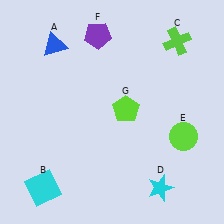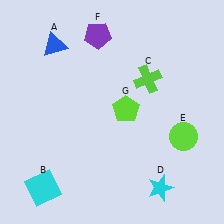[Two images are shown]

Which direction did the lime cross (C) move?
The lime cross (C) moved down.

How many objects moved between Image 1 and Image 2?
1 object moved between the two images.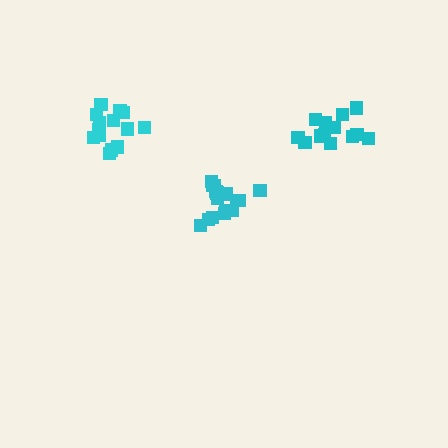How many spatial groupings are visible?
There are 3 spatial groupings.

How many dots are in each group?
Group 1: 14 dots, Group 2: 16 dots, Group 3: 13 dots (43 total).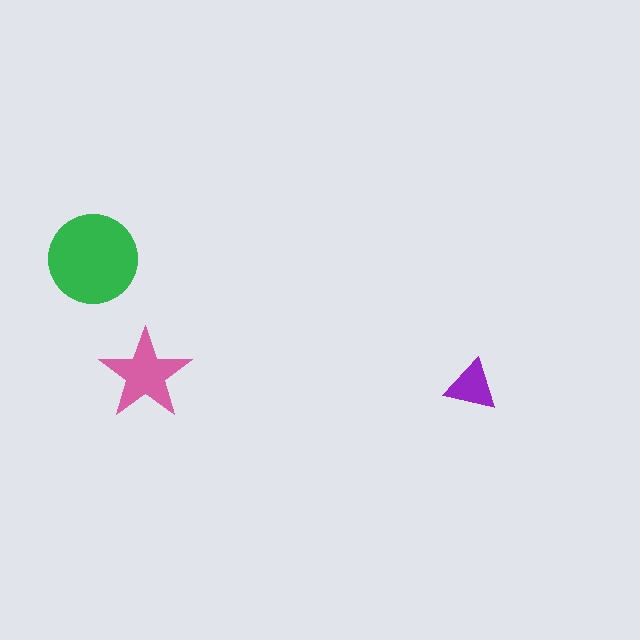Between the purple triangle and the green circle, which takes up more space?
The green circle.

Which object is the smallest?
The purple triangle.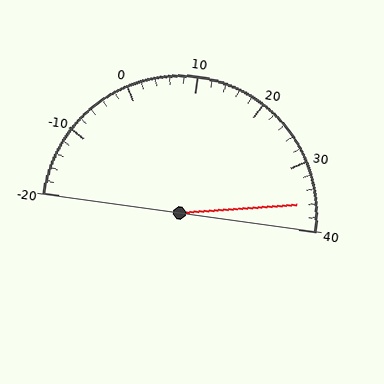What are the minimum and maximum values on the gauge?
The gauge ranges from -20 to 40.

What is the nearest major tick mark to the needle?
The nearest major tick mark is 40.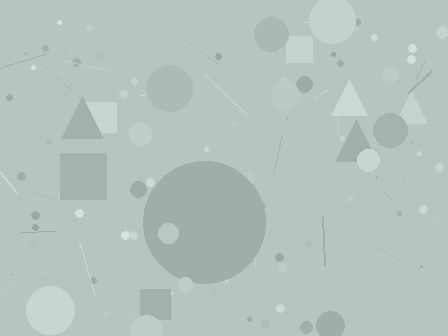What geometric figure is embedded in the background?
A circle is embedded in the background.